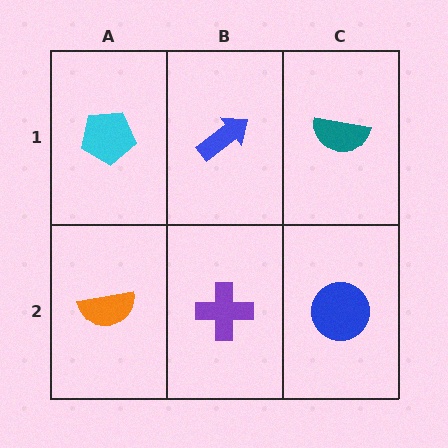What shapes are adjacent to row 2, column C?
A teal semicircle (row 1, column C), a purple cross (row 2, column B).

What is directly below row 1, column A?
An orange semicircle.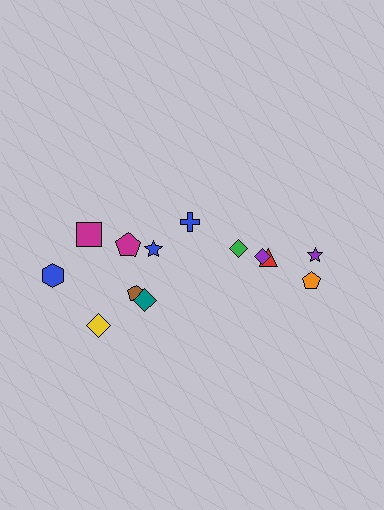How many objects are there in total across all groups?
There are 13 objects.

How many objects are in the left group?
There are 8 objects.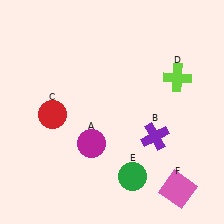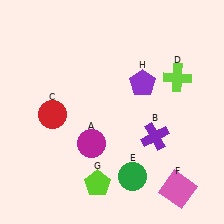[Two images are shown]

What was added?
A lime pentagon (G), a purple pentagon (H) were added in Image 2.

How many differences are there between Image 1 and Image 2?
There are 2 differences between the two images.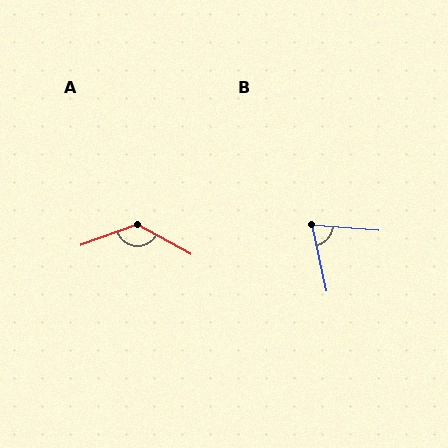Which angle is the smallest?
B, at approximately 73 degrees.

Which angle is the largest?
A, at approximately 131 degrees.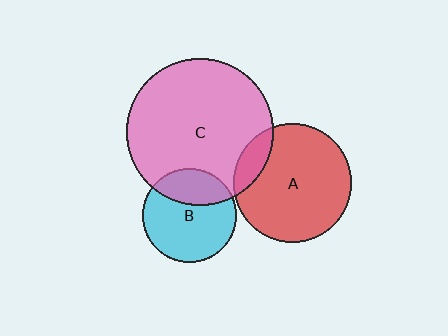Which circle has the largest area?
Circle C (pink).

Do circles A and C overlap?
Yes.